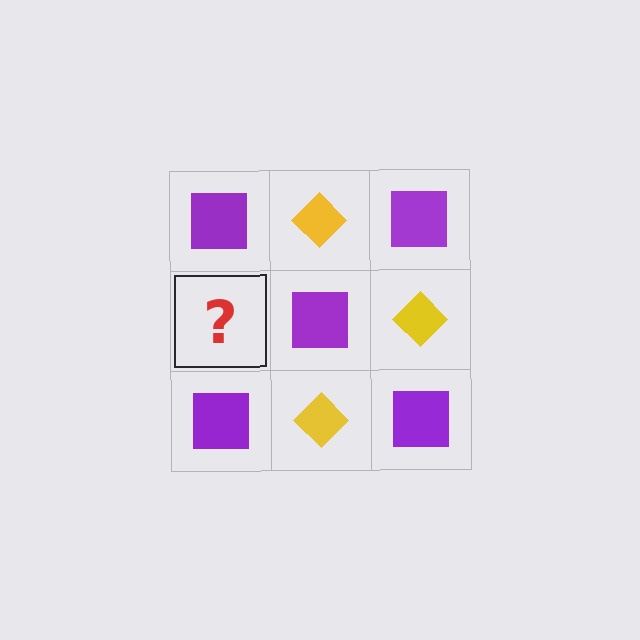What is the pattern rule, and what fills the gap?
The rule is that it alternates purple square and yellow diamond in a checkerboard pattern. The gap should be filled with a yellow diamond.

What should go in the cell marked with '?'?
The missing cell should contain a yellow diamond.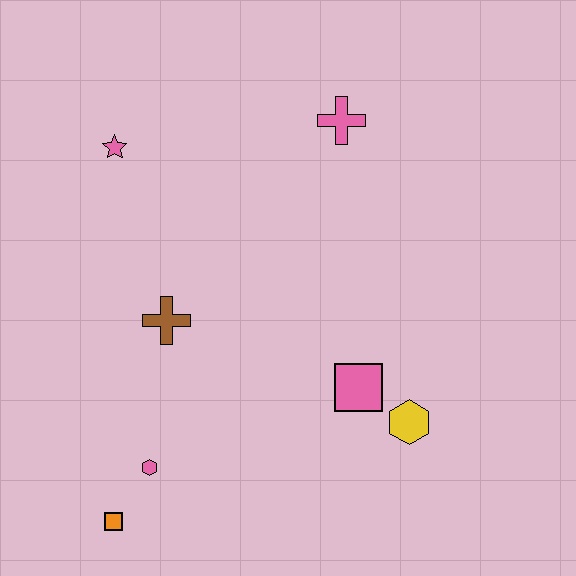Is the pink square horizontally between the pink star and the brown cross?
No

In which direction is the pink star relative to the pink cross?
The pink star is to the left of the pink cross.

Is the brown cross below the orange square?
No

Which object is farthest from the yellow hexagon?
The pink star is farthest from the yellow hexagon.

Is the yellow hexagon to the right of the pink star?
Yes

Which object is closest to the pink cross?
The pink star is closest to the pink cross.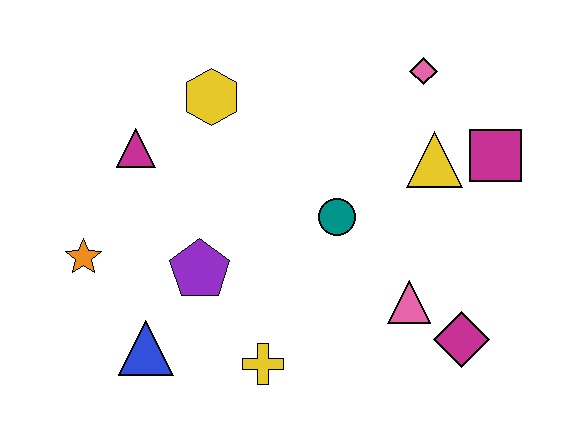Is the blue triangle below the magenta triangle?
Yes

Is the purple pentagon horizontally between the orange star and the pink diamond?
Yes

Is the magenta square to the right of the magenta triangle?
Yes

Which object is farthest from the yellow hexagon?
The magenta diamond is farthest from the yellow hexagon.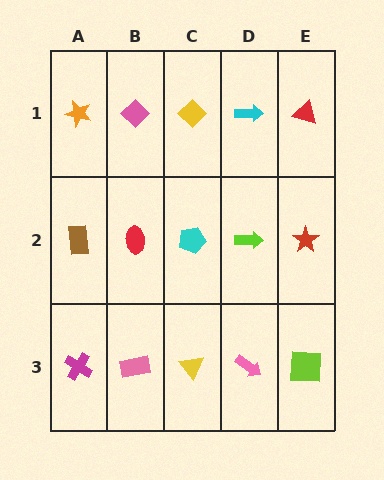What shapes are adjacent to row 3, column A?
A brown rectangle (row 2, column A), a pink rectangle (row 3, column B).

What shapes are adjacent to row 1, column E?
A red star (row 2, column E), a cyan arrow (row 1, column D).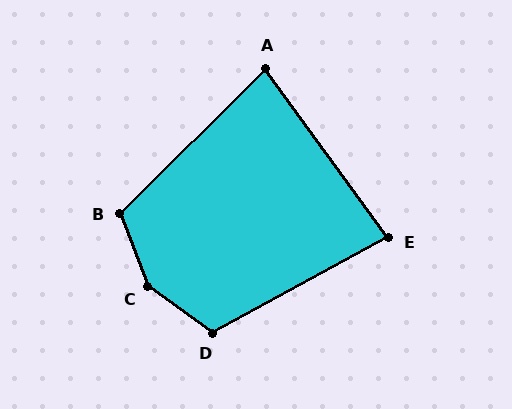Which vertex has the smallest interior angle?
A, at approximately 81 degrees.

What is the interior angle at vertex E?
Approximately 83 degrees (acute).